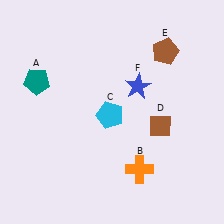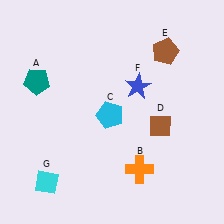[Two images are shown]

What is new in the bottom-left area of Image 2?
A cyan diamond (G) was added in the bottom-left area of Image 2.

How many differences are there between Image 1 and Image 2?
There is 1 difference between the two images.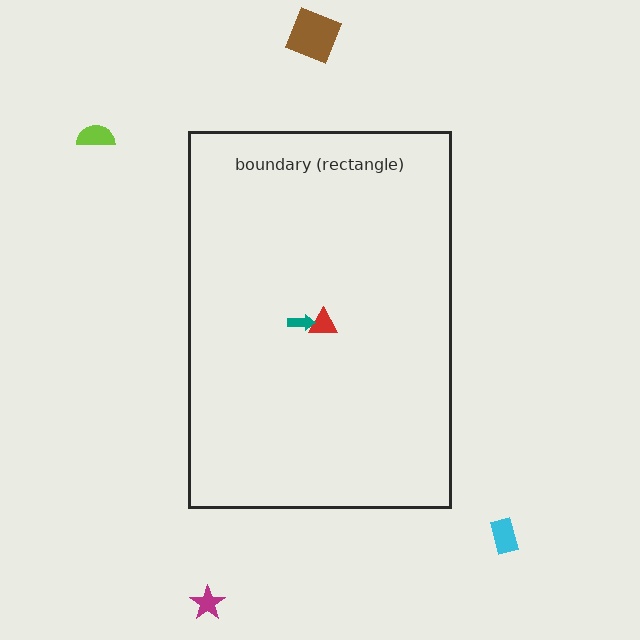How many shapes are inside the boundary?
2 inside, 4 outside.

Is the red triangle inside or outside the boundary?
Inside.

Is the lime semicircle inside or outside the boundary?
Outside.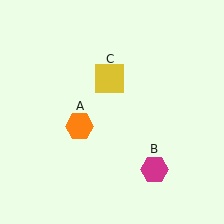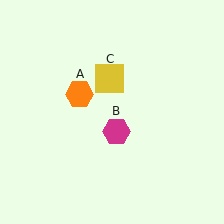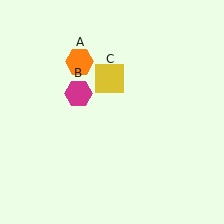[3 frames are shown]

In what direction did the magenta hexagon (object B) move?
The magenta hexagon (object B) moved up and to the left.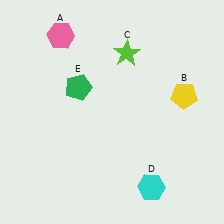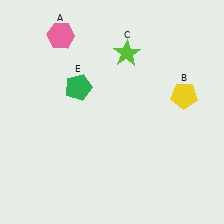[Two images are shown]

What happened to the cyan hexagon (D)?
The cyan hexagon (D) was removed in Image 2. It was in the bottom-right area of Image 1.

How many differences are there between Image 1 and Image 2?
There is 1 difference between the two images.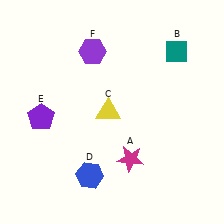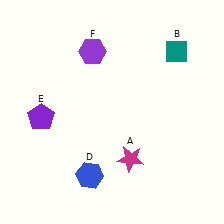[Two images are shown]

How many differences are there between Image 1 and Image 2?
There is 1 difference between the two images.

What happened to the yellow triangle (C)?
The yellow triangle (C) was removed in Image 2. It was in the top-left area of Image 1.